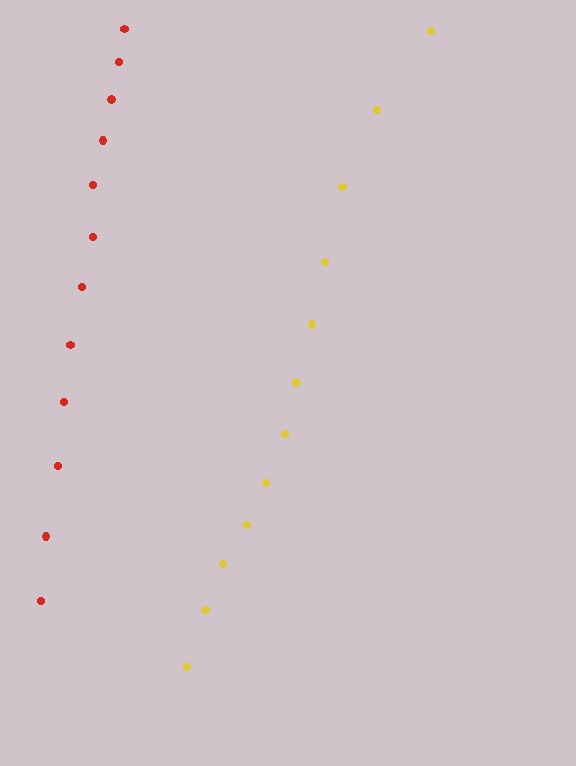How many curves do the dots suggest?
There are 2 distinct paths.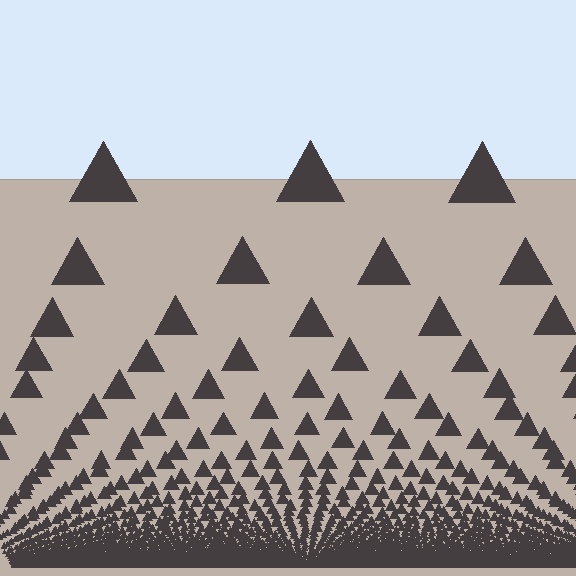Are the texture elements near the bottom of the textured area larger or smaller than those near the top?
Smaller. The gradient is inverted — elements near the bottom are smaller and denser.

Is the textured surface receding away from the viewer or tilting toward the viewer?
The surface appears to tilt toward the viewer. Texture elements get larger and sparser toward the top.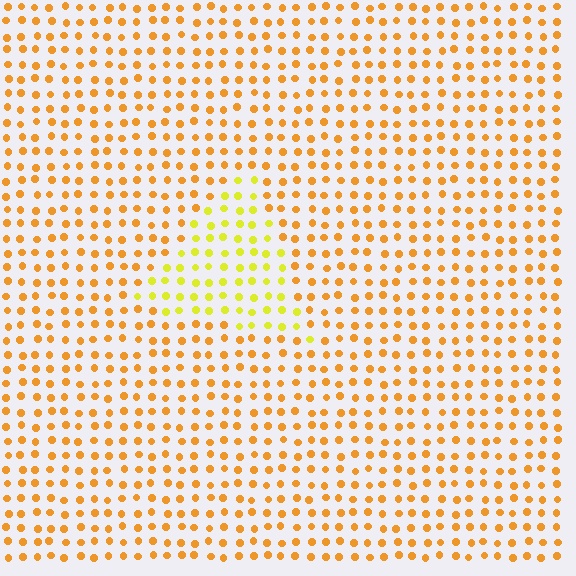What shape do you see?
I see a triangle.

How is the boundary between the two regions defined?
The boundary is defined purely by a slight shift in hue (about 32 degrees). Spacing, size, and orientation are identical on both sides.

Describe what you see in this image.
The image is filled with small orange elements in a uniform arrangement. A triangle-shaped region is visible where the elements are tinted to a slightly different hue, forming a subtle color boundary.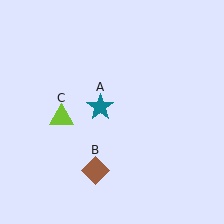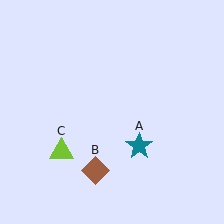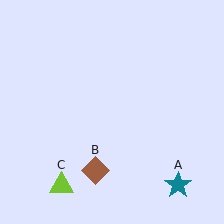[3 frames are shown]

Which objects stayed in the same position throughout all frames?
Brown diamond (object B) remained stationary.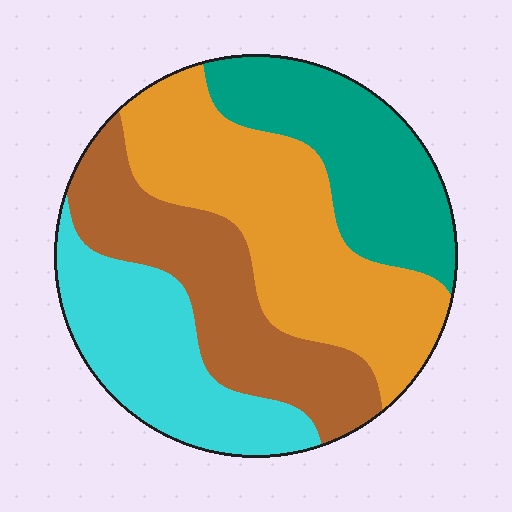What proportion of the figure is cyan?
Cyan takes up about one fifth (1/5) of the figure.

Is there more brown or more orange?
Orange.